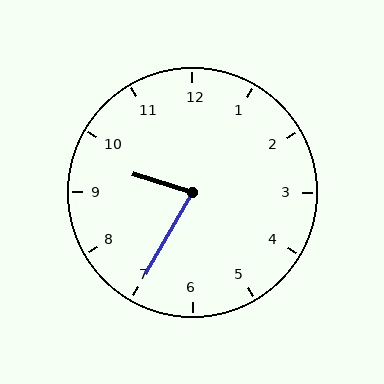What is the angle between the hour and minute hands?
Approximately 78 degrees.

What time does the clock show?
9:35.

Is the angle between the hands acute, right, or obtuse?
It is acute.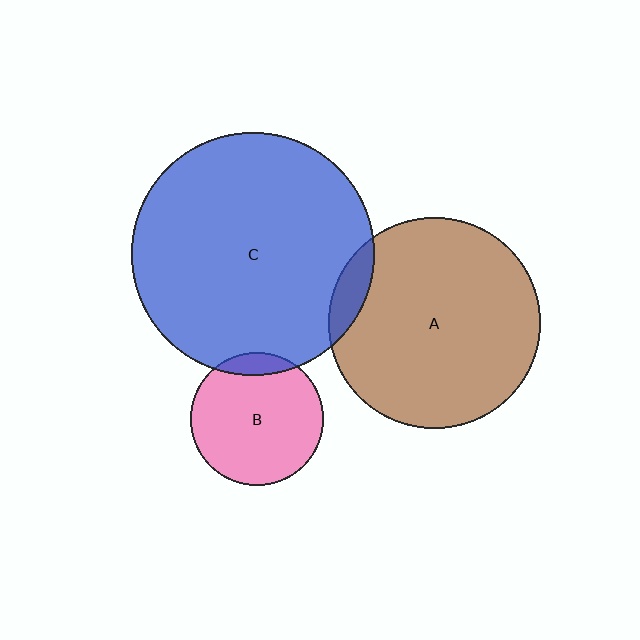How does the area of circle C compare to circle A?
Approximately 1.3 times.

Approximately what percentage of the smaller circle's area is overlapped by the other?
Approximately 10%.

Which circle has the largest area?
Circle C (blue).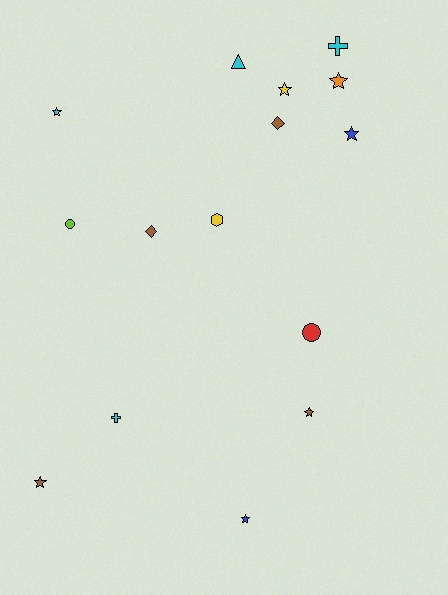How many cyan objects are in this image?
There are 4 cyan objects.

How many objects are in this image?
There are 15 objects.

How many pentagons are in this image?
There are no pentagons.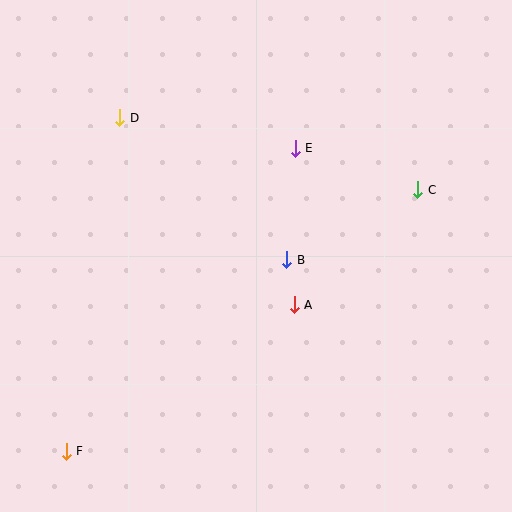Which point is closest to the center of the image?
Point B at (287, 260) is closest to the center.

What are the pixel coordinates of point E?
Point E is at (295, 148).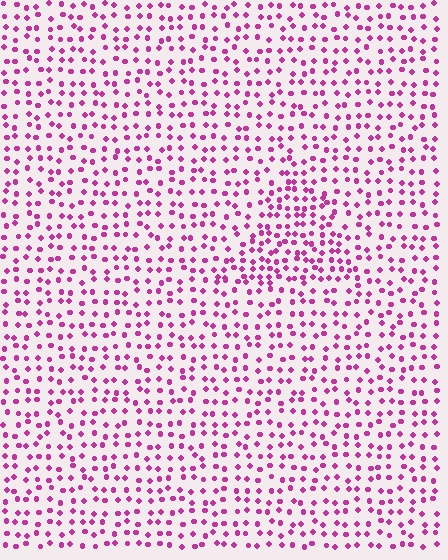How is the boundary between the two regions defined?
The boundary is defined by a change in element density (approximately 1.6x ratio). All elements are the same color, size, and shape.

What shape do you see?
I see a triangle.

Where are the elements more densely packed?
The elements are more densely packed inside the triangle boundary.